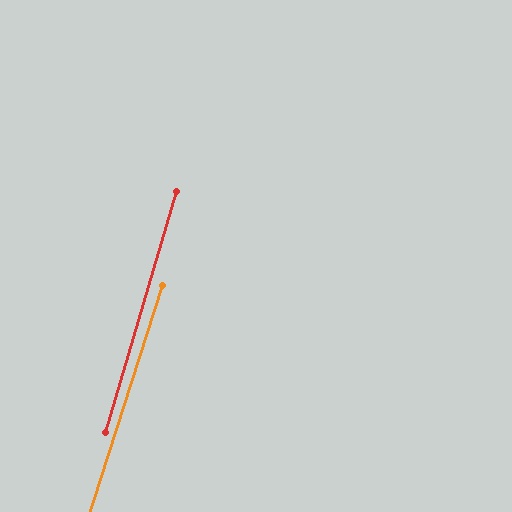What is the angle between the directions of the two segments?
Approximately 2 degrees.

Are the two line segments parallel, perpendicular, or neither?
Parallel — their directions differ by only 1.5°.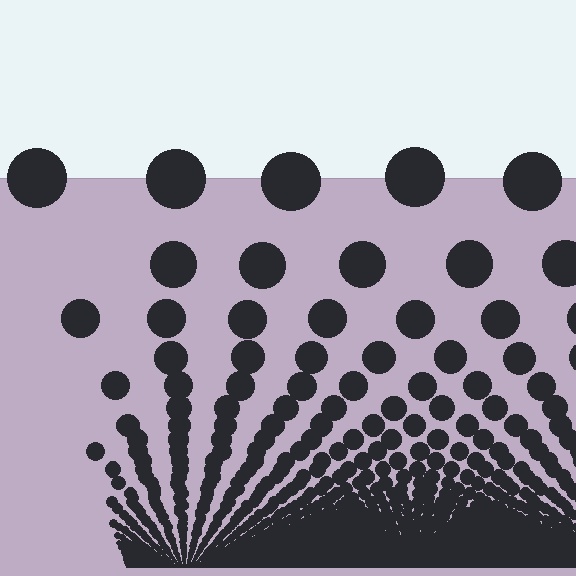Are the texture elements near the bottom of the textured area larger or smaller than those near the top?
Smaller. The gradient is inverted — elements near the bottom are smaller and denser.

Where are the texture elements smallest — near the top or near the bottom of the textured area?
Near the bottom.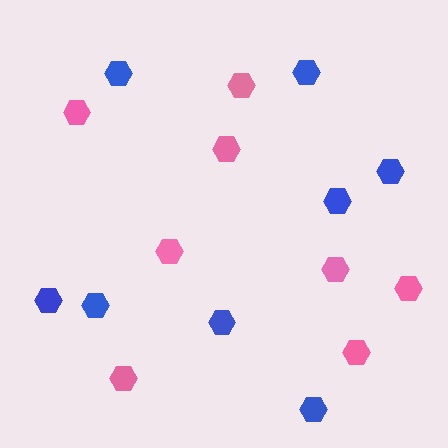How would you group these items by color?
There are 2 groups: one group of pink hexagons (8) and one group of blue hexagons (8).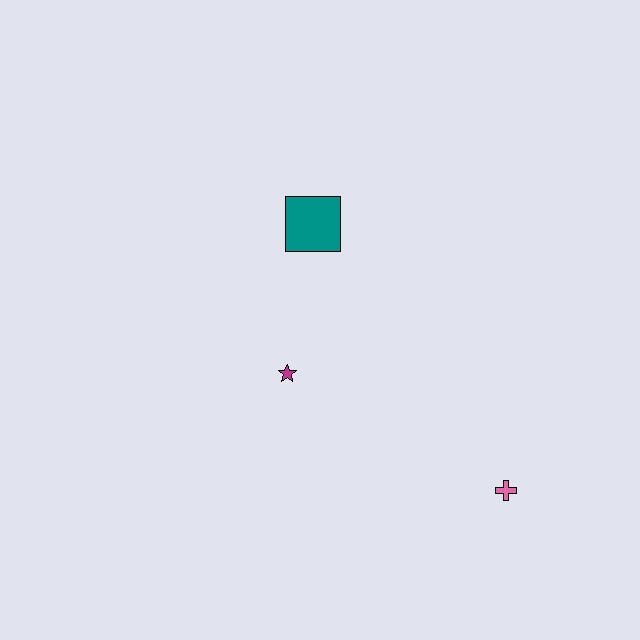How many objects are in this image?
There are 3 objects.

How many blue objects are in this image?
There are no blue objects.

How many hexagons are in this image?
There are no hexagons.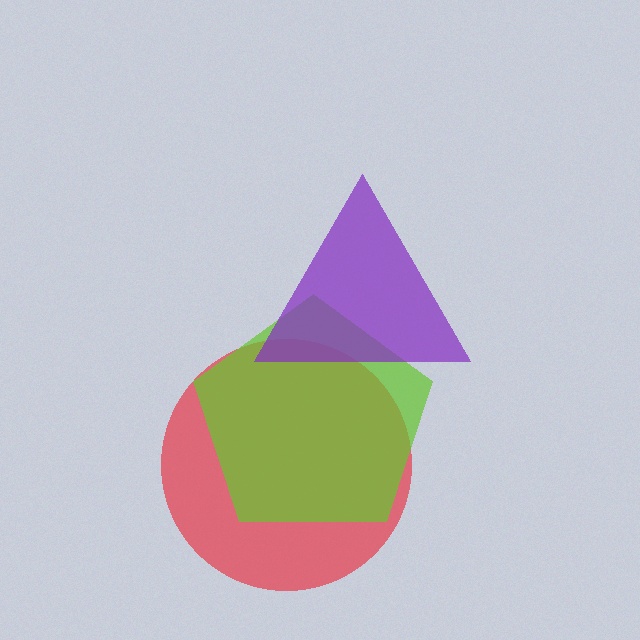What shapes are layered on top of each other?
The layered shapes are: a red circle, a lime pentagon, a purple triangle.